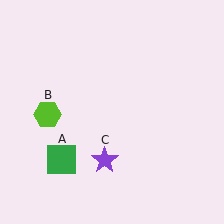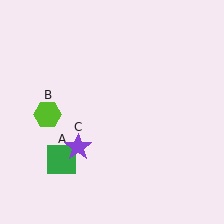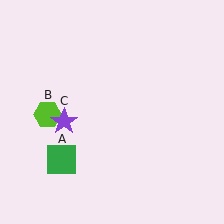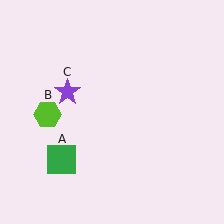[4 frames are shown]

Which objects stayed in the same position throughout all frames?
Green square (object A) and lime hexagon (object B) remained stationary.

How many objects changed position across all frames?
1 object changed position: purple star (object C).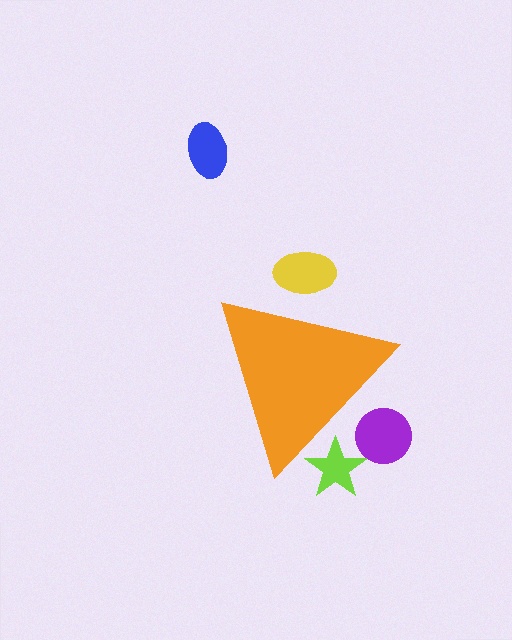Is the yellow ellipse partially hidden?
Yes, the yellow ellipse is partially hidden behind the orange triangle.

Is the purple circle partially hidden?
Yes, the purple circle is partially hidden behind the orange triangle.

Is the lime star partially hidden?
Yes, the lime star is partially hidden behind the orange triangle.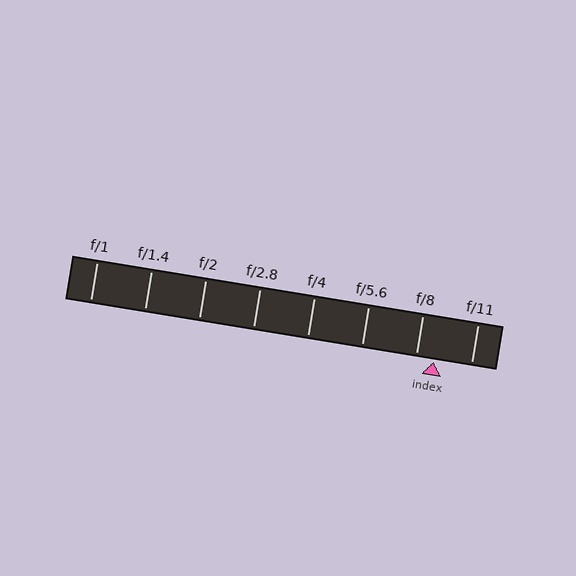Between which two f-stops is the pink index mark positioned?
The index mark is between f/8 and f/11.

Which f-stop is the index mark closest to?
The index mark is closest to f/8.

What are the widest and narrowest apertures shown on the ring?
The widest aperture shown is f/1 and the narrowest is f/11.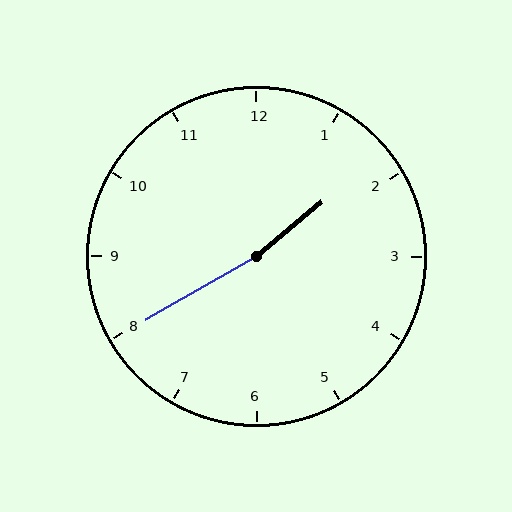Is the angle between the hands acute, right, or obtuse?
It is obtuse.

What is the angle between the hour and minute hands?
Approximately 170 degrees.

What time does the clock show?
1:40.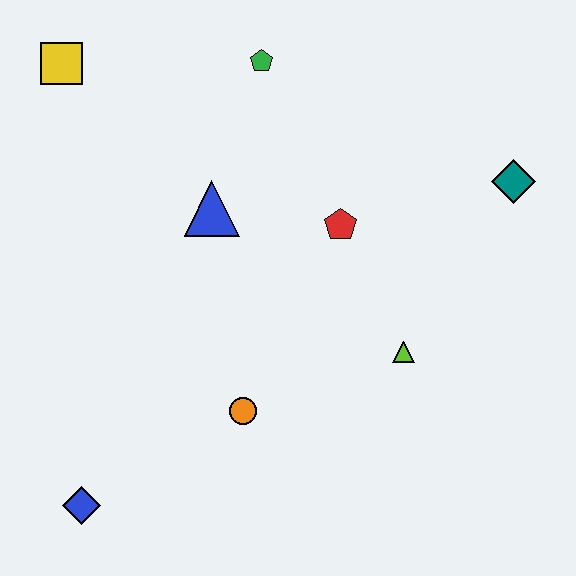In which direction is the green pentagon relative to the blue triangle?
The green pentagon is above the blue triangle.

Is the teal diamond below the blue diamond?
No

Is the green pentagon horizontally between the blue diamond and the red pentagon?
Yes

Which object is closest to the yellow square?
The green pentagon is closest to the yellow square.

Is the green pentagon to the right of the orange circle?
Yes